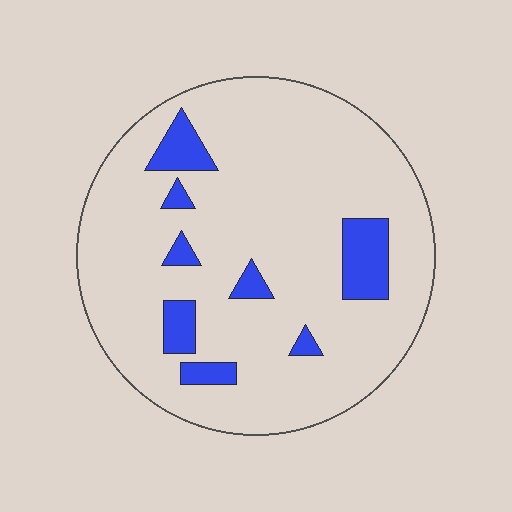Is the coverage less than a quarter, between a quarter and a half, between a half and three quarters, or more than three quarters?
Less than a quarter.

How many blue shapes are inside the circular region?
8.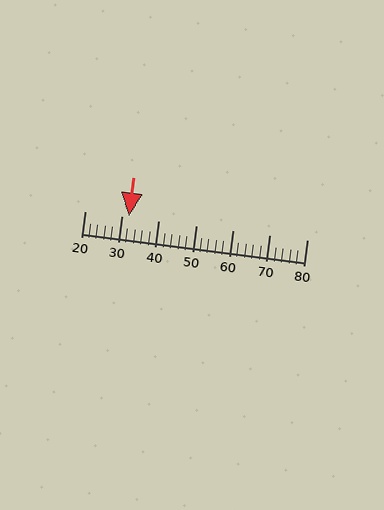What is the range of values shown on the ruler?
The ruler shows values from 20 to 80.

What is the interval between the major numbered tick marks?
The major tick marks are spaced 10 units apart.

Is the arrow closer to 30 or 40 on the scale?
The arrow is closer to 30.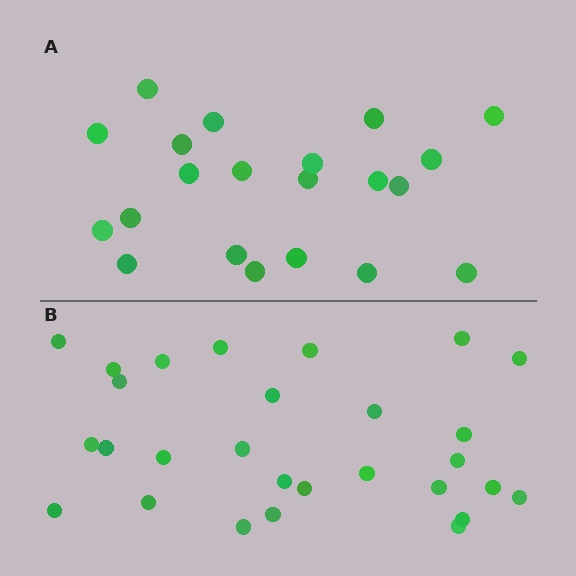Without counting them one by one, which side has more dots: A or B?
Region B (the bottom region) has more dots.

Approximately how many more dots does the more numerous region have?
Region B has roughly 8 or so more dots than region A.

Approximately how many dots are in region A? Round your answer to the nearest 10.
About 20 dots. (The exact count is 21, which rounds to 20.)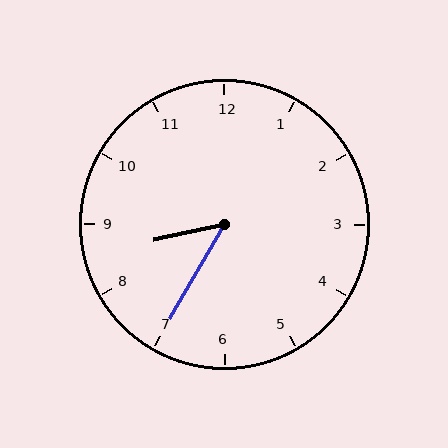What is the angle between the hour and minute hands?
Approximately 48 degrees.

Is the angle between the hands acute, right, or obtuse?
It is acute.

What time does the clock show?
8:35.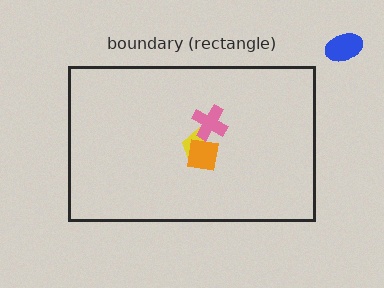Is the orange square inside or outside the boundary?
Inside.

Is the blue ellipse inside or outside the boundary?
Outside.